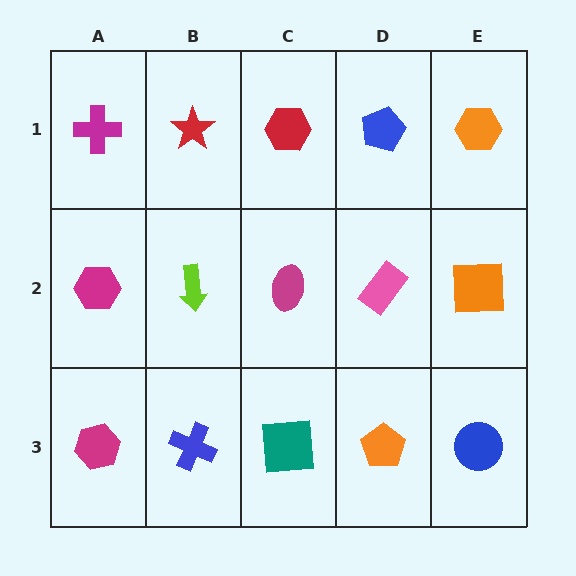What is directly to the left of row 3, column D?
A teal square.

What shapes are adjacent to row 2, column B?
A red star (row 1, column B), a blue cross (row 3, column B), a magenta hexagon (row 2, column A), a magenta ellipse (row 2, column C).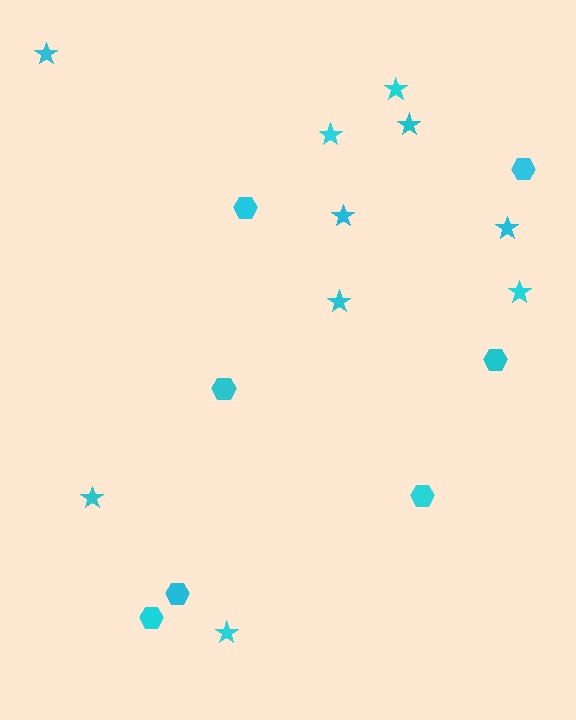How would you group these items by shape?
There are 2 groups: one group of hexagons (7) and one group of stars (10).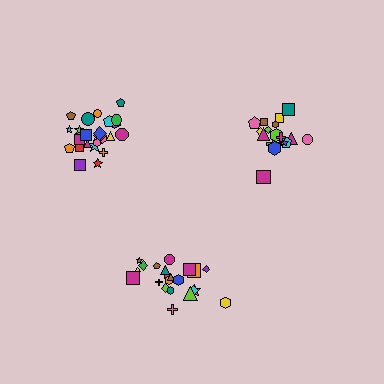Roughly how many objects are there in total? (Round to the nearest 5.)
Roughly 65 objects in total.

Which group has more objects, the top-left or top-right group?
The top-left group.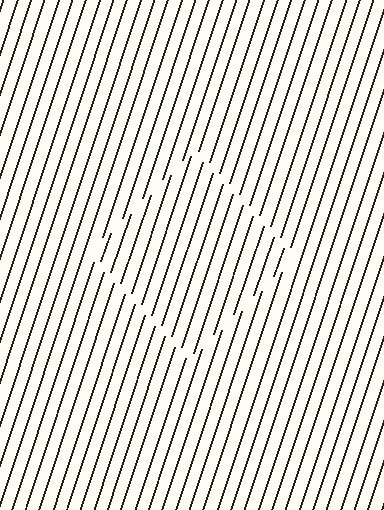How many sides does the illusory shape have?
4 sides — the line-ends trace a square.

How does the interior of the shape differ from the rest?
The interior of the shape contains the same grating, shifted by half a period — the contour is defined by the phase discontinuity where line-ends from the inner and outer gratings abut.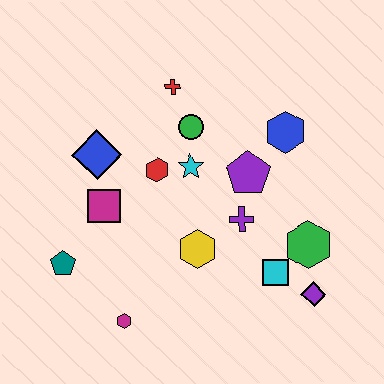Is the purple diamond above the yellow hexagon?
No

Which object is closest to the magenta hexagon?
The teal pentagon is closest to the magenta hexagon.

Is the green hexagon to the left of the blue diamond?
No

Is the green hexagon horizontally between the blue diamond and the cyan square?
No